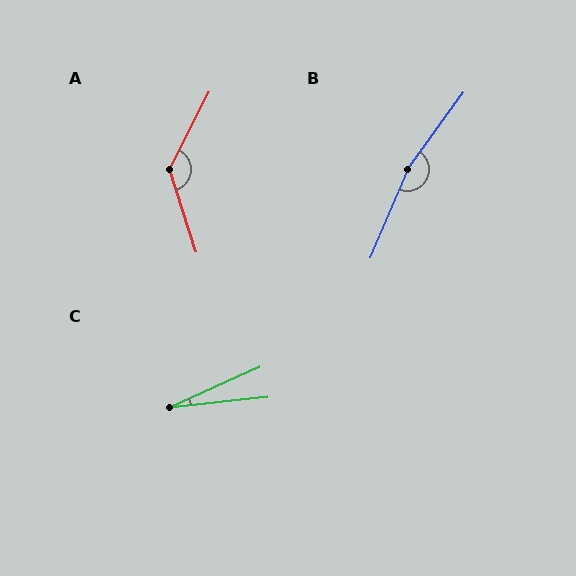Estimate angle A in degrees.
Approximately 135 degrees.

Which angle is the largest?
B, at approximately 167 degrees.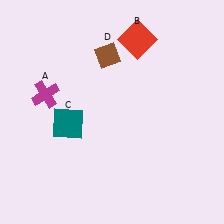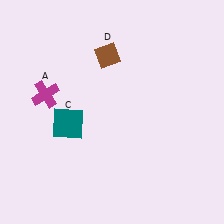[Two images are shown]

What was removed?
The red square (B) was removed in Image 2.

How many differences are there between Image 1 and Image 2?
There is 1 difference between the two images.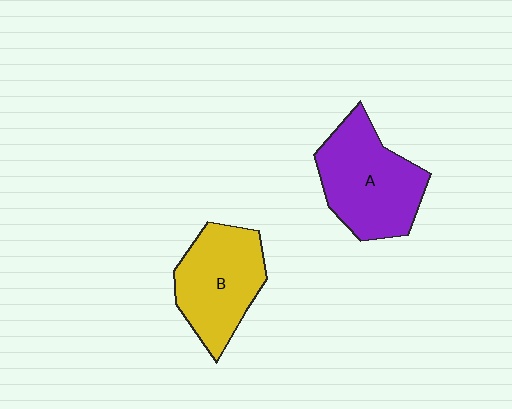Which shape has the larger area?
Shape A (purple).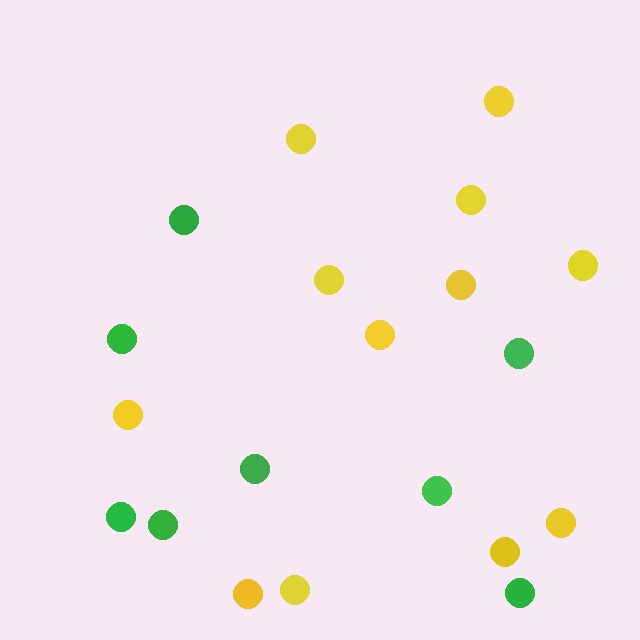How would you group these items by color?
There are 2 groups: one group of yellow circles (12) and one group of green circles (8).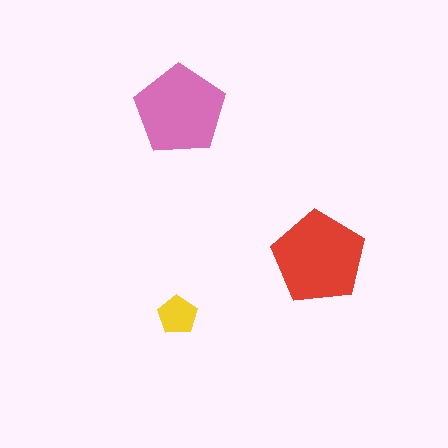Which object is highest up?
The pink pentagon is topmost.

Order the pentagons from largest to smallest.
the red one, the pink one, the yellow one.